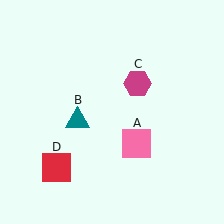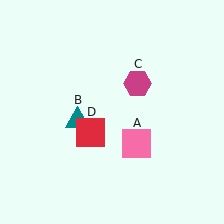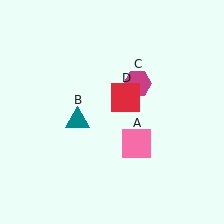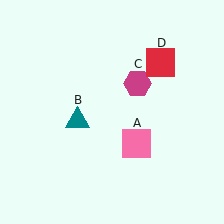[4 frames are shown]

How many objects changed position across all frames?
1 object changed position: red square (object D).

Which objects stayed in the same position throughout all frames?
Pink square (object A) and teal triangle (object B) and magenta hexagon (object C) remained stationary.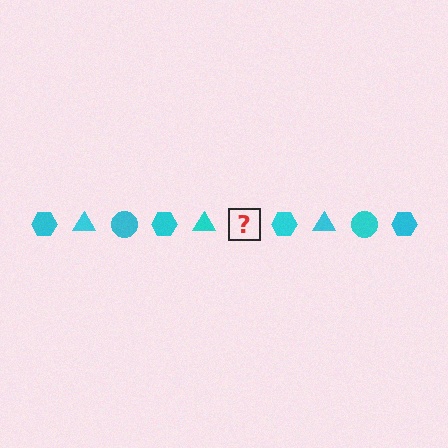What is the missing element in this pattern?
The missing element is a cyan circle.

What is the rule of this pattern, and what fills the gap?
The rule is that the pattern cycles through hexagon, triangle, circle shapes in cyan. The gap should be filled with a cyan circle.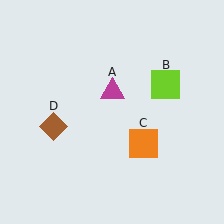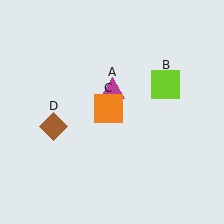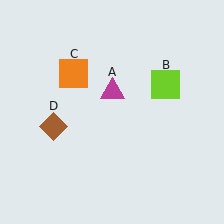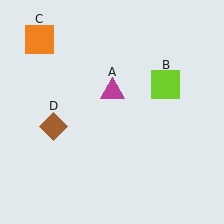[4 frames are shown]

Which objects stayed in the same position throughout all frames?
Magenta triangle (object A) and lime square (object B) and brown diamond (object D) remained stationary.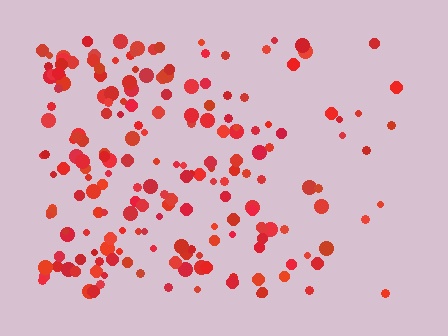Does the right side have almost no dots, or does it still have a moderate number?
Still a moderate number, just noticeably fewer than the left.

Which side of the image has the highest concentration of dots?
The left.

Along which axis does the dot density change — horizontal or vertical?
Horizontal.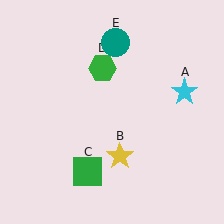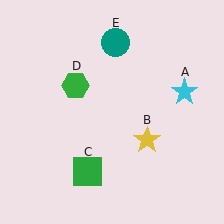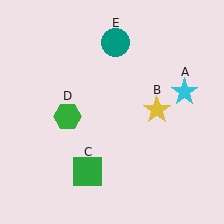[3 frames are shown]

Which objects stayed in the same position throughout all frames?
Cyan star (object A) and green square (object C) and teal circle (object E) remained stationary.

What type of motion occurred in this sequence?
The yellow star (object B), green hexagon (object D) rotated counterclockwise around the center of the scene.